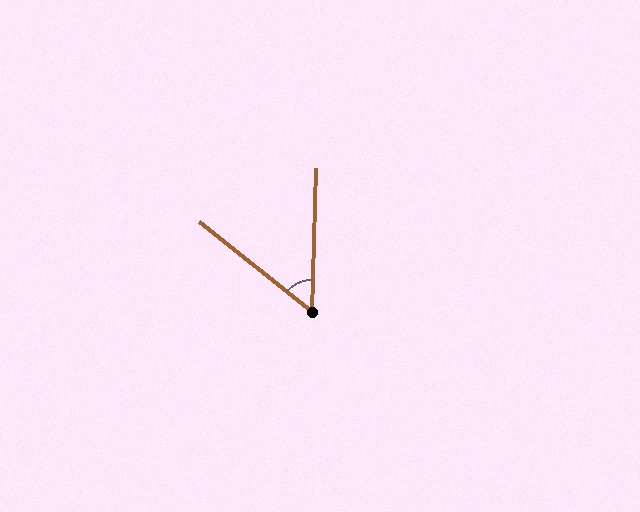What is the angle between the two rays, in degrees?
Approximately 53 degrees.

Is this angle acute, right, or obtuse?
It is acute.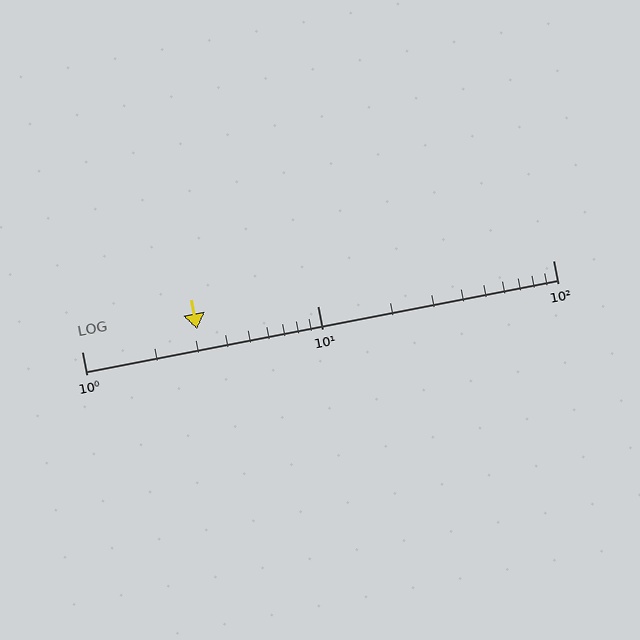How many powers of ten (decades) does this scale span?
The scale spans 2 decades, from 1 to 100.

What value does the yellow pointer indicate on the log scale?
The pointer indicates approximately 3.1.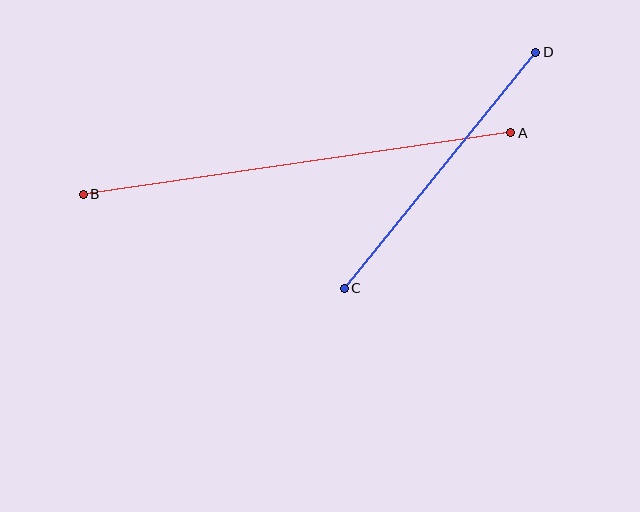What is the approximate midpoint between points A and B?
The midpoint is at approximately (297, 163) pixels.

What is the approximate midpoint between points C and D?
The midpoint is at approximately (440, 170) pixels.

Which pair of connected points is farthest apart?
Points A and B are farthest apart.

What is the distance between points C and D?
The distance is approximately 304 pixels.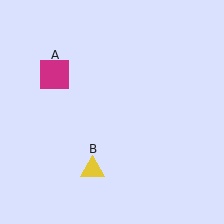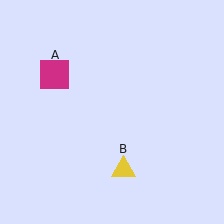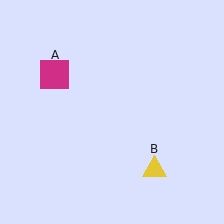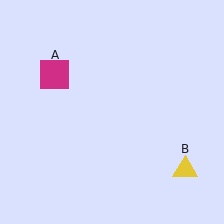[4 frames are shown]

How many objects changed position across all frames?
1 object changed position: yellow triangle (object B).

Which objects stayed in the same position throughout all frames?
Magenta square (object A) remained stationary.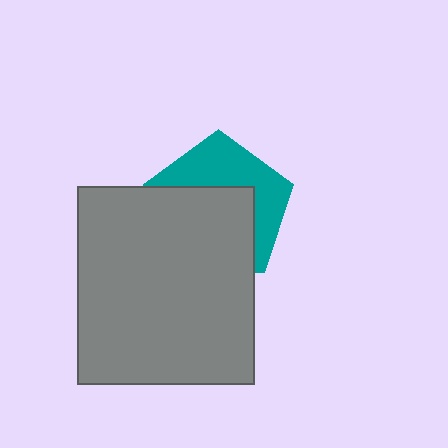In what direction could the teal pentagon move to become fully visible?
The teal pentagon could move up. That would shift it out from behind the gray rectangle entirely.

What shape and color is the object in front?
The object in front is a gray rectangle.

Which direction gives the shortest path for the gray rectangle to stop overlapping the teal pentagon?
Moving down gives the shortest separation.